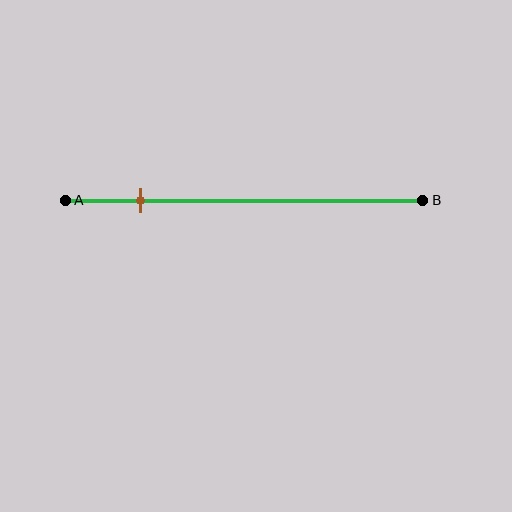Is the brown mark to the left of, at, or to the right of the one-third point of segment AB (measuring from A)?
The brown mark is to the left of the one-third point of segment AB.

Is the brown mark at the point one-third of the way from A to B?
No, the mark is at about 20% from A, not at the 33% one-third point.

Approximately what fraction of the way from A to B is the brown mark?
The brown mark is approximately 20% of the way from A to B.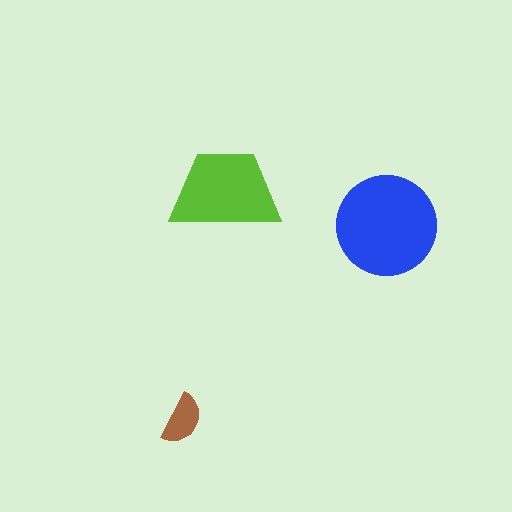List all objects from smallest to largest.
The brown semicircle, the lime trapezoid, the blue circle.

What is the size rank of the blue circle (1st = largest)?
1st.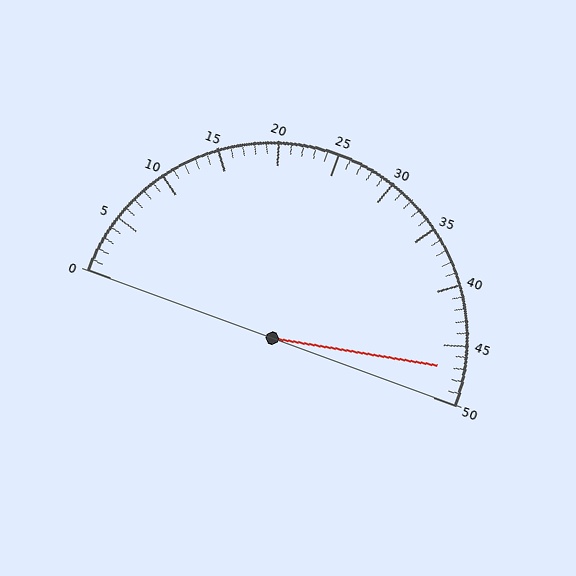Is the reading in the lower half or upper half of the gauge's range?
The reading is in the upper half of the range (0 to 50).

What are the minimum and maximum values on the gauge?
The gauge ranges from 0 to 50.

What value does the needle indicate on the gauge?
The needle indicates approximately 47.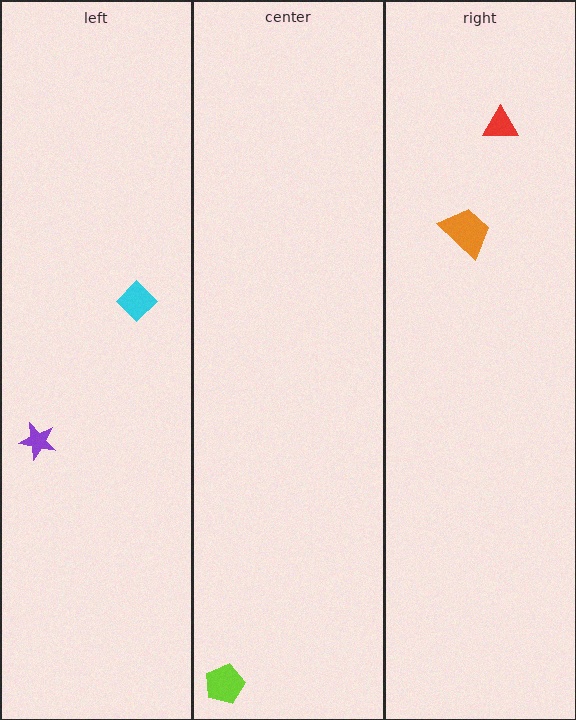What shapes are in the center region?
The lime pentagon.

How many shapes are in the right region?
2.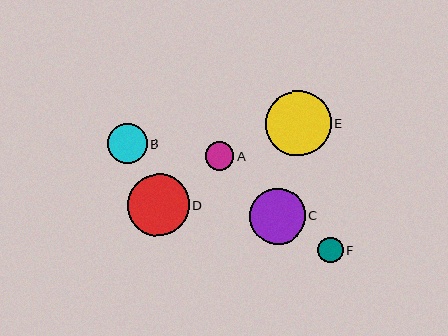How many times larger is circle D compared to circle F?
Circle D is approximately 2.4 times the size of circle F.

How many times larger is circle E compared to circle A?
Circle E is approximately 2.3 times the size of circle A.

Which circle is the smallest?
Circle F is the smallest with a size of approximately 26 pixels.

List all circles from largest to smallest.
From largest to smallest: E, D, C, B, A, F.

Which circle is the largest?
Circle E is the largest with a size of approximately 66 pixels.